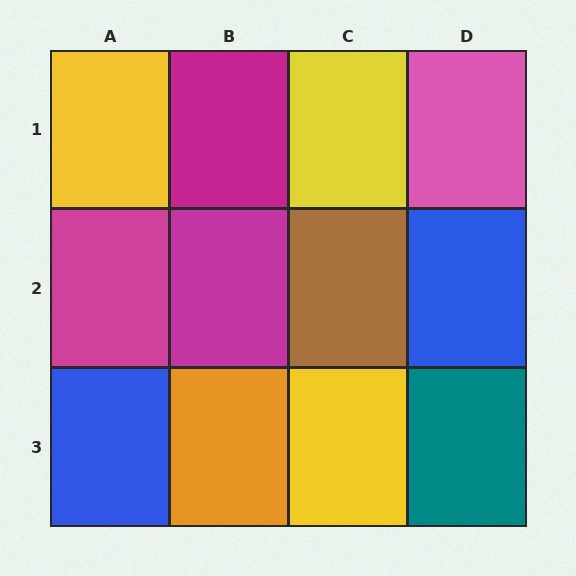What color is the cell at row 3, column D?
Teal.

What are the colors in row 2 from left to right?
Magenta, magenta, brown, blue.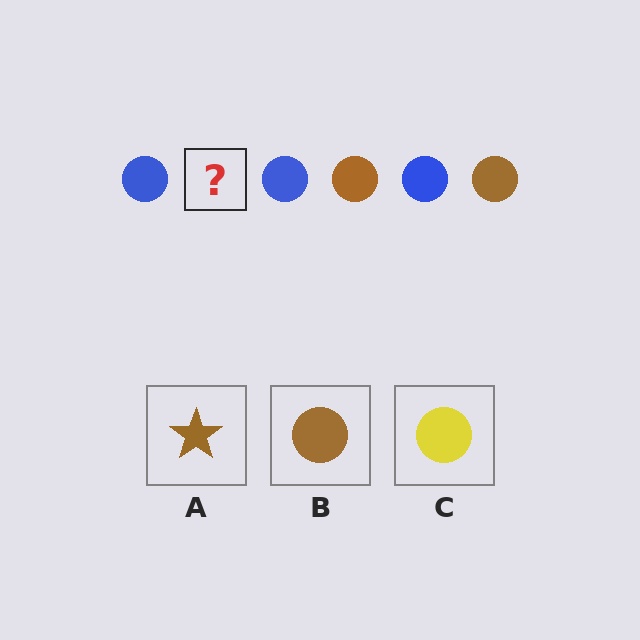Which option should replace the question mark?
Option B.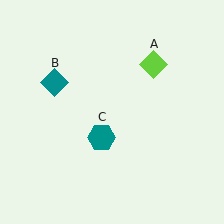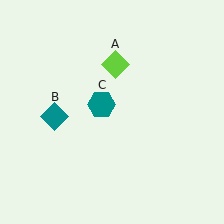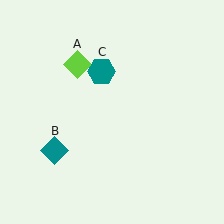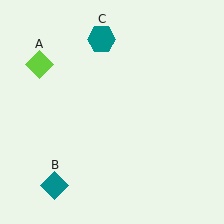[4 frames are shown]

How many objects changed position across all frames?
3 objects changed position: lime diamond (object A), teal diamond (object B), teal hexagon (object C).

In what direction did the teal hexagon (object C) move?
The teal hexagon (object C) moved up.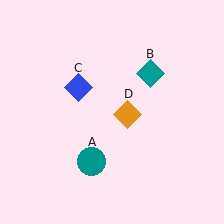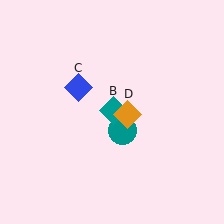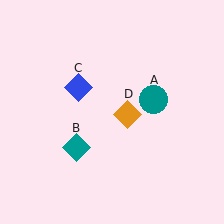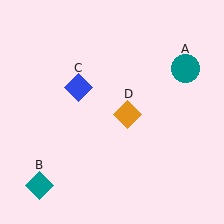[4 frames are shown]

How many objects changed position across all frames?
2 objects changed position: teal circle (object A), teal diamond (object B).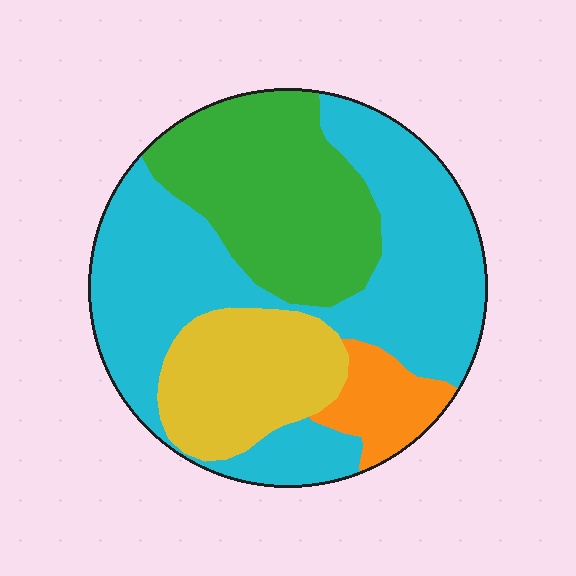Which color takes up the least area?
Orange, at roughly 10%.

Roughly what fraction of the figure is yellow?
Yellow covers 17% of the figure.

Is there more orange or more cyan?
Cyan.